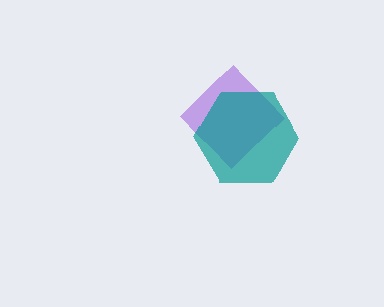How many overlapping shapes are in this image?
There are 2 overlapping shapes in the image.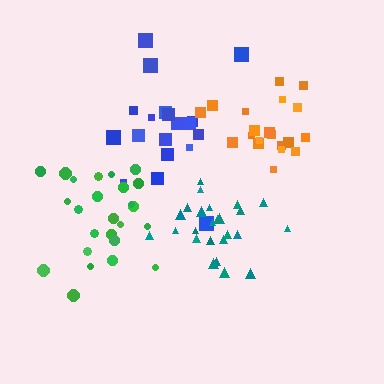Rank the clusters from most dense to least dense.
orange, teal, green, blue.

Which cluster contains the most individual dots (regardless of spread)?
Teal (25).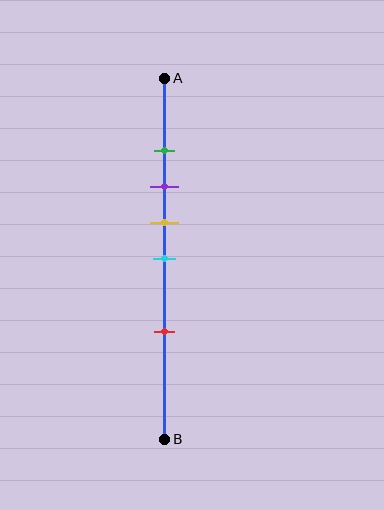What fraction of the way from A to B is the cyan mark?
The cyan mark is approximately 50% (0.5) of the way from A to B.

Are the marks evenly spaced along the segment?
No, the marks are not evenly spaced.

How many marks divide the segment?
There are 5 marks dividing the segment.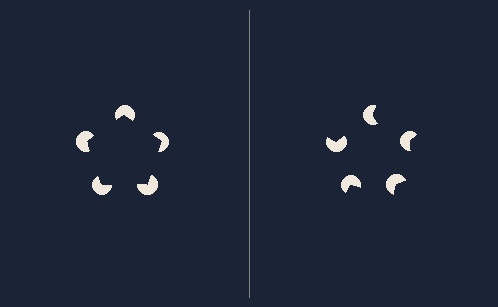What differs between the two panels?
The pac-man discs are positioned identically on both sides; only the wedge orientations differ. On the left they align to a pentagon; on the right they are misaligned.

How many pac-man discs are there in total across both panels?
10 — 5 on each side.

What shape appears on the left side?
An illusory pentagon.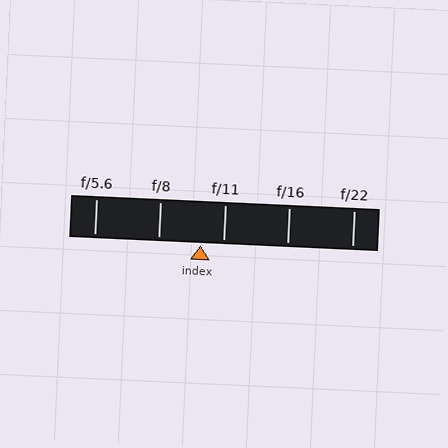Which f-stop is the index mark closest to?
The index mark is closest to f/11.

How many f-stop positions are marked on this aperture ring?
There are 5 f-stop positions marked.